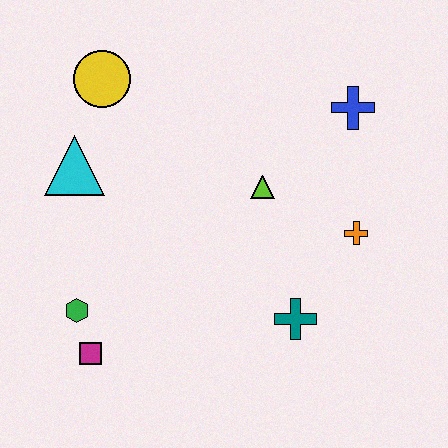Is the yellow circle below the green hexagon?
No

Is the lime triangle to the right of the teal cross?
No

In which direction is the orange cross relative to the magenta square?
The orange cross is to the right of the magenta square.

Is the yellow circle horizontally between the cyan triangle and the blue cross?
Yes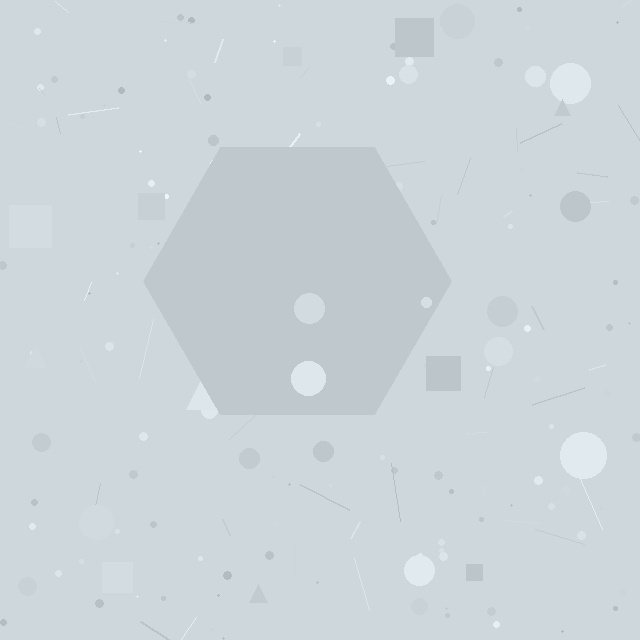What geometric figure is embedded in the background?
A hexagon is embedded in the background.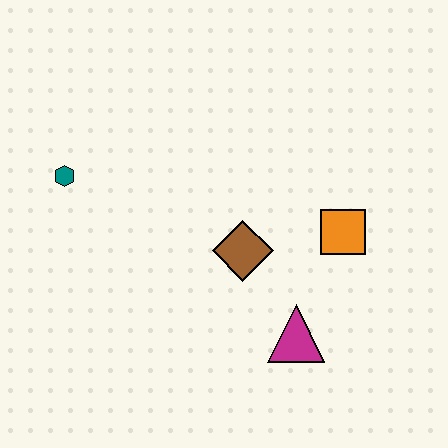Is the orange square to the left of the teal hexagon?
No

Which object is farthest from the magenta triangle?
The teal hexagon is farthest from the magenta triangle.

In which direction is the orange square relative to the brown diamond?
The orange square is to the right of the brown diamond.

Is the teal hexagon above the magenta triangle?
Yes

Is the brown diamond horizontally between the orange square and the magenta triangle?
No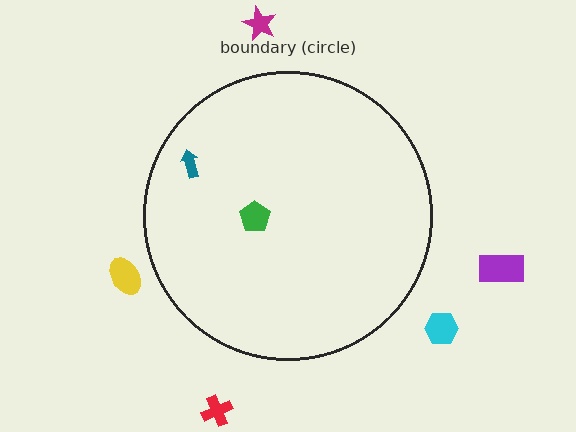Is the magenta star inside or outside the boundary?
Outside.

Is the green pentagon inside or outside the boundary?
Inside.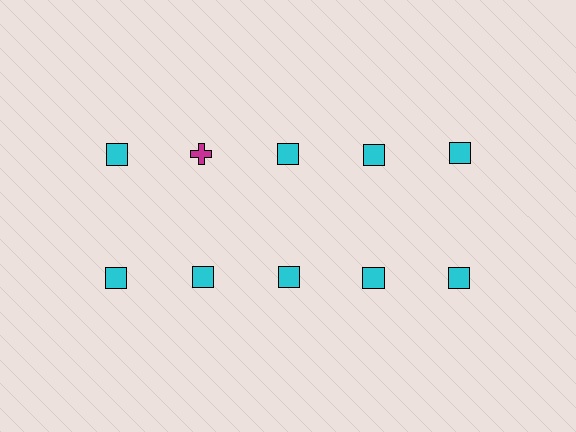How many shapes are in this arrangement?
There are 10 shapes arranged in a grid pattern.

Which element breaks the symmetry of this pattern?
The magenta cross in the top row, second from left column breaks the symmetry. All other shapes are cyan squares.